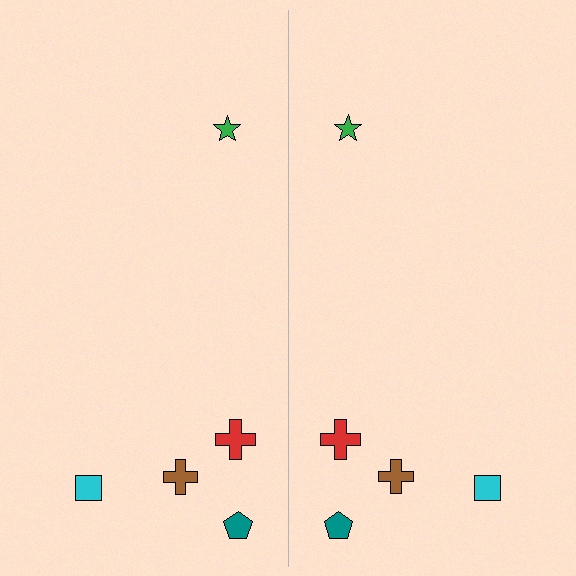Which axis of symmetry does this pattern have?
The pattern has a vertical axis of symmetry running through the center of the image.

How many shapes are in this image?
There are 10 shapes in this image.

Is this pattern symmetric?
Yes, this pattern has bilateral (reflection) symmetry.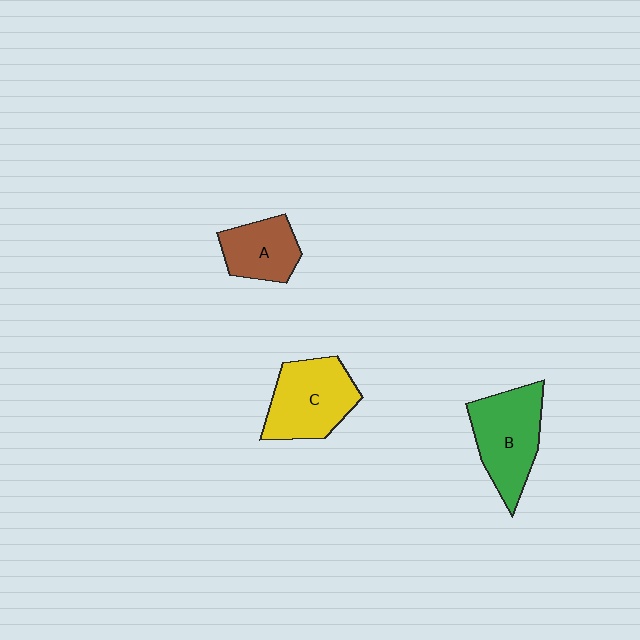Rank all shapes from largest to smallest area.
From largest to smallest: B (green), C (yellow), A (brown).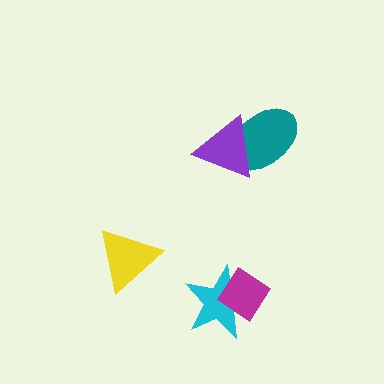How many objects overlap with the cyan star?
1 object overlaps with the cyan star.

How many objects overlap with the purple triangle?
1 object overlaps with the purple triangle.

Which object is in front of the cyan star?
The magenta diamond is in front of the cyan star.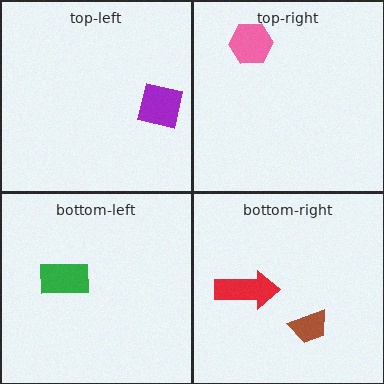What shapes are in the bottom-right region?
The red arrow, the brown trapezoid.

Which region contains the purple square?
The top-left region.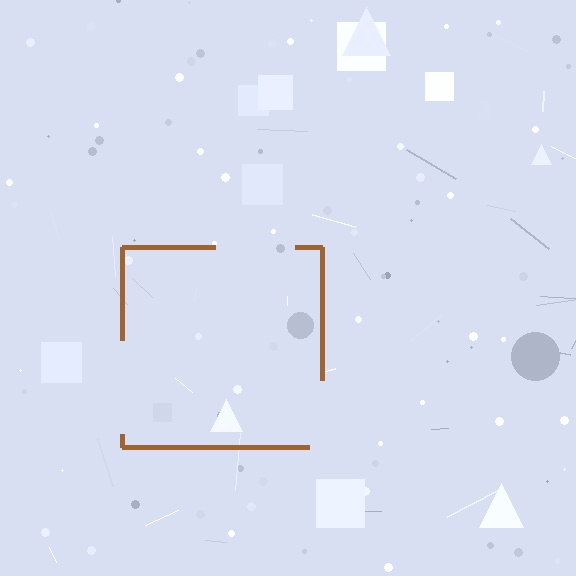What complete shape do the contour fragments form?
The contour fragments form a square.